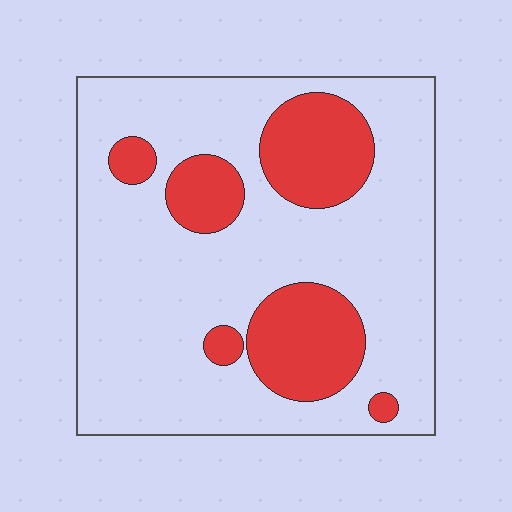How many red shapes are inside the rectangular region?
6.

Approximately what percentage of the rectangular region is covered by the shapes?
Approximately 25%.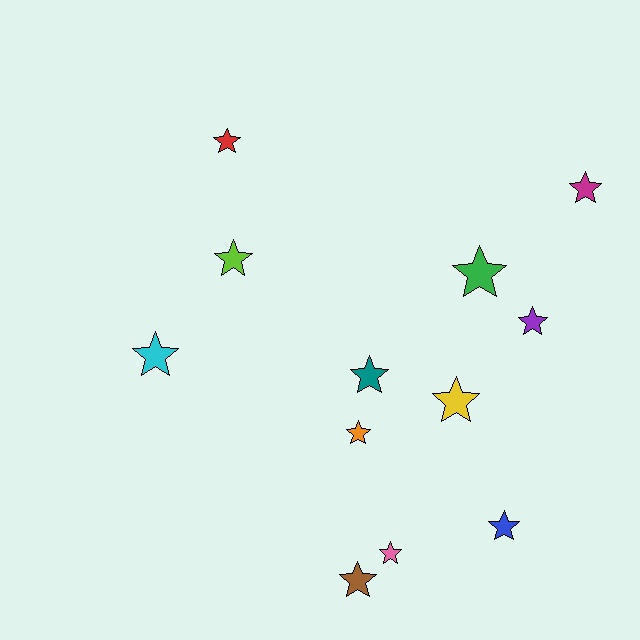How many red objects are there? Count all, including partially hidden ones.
There is 1 red object.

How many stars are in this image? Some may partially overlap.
There are 12 stars.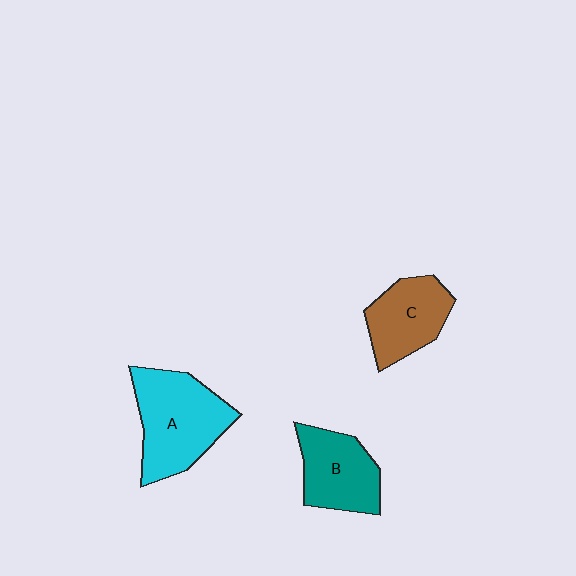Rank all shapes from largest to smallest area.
From largest to smallest: A (cyan), B (teal), C (brown).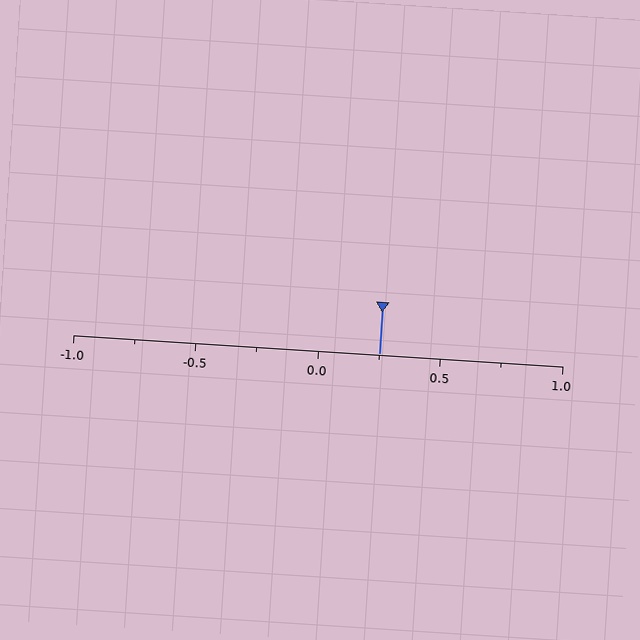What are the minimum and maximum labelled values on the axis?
The axis runs from -1.0 to 1.0.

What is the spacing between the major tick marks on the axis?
The major ticks are spaced 0.5 apart.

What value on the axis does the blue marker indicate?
The marker indicates approximately 0.25.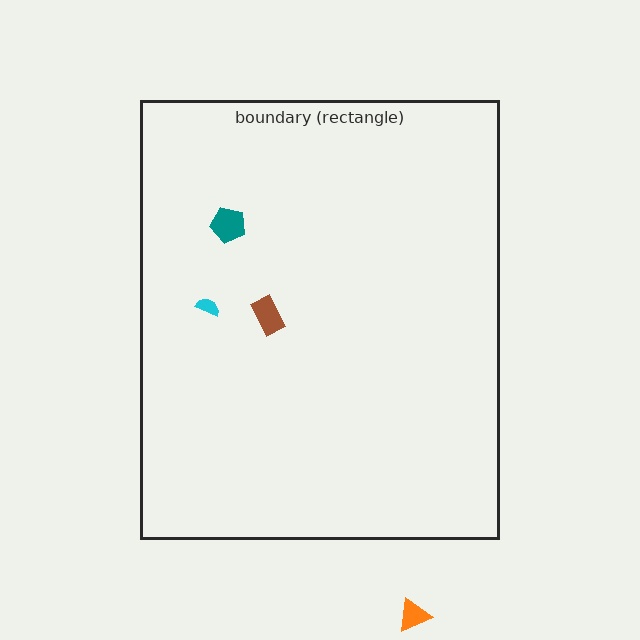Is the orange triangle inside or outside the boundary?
Outside.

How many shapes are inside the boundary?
3 inside, 1 outside.